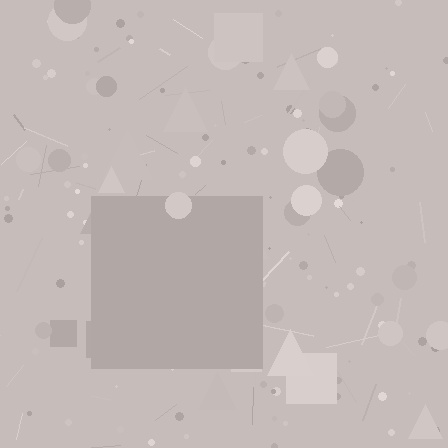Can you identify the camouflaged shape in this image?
The camouflaged shape is a square.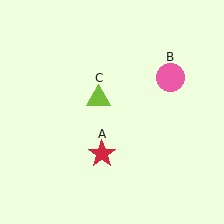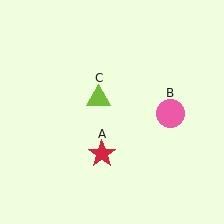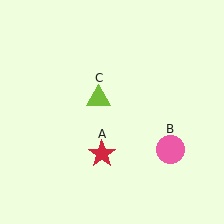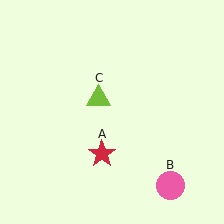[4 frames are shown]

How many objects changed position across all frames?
1 object changed position: pink circle (object B).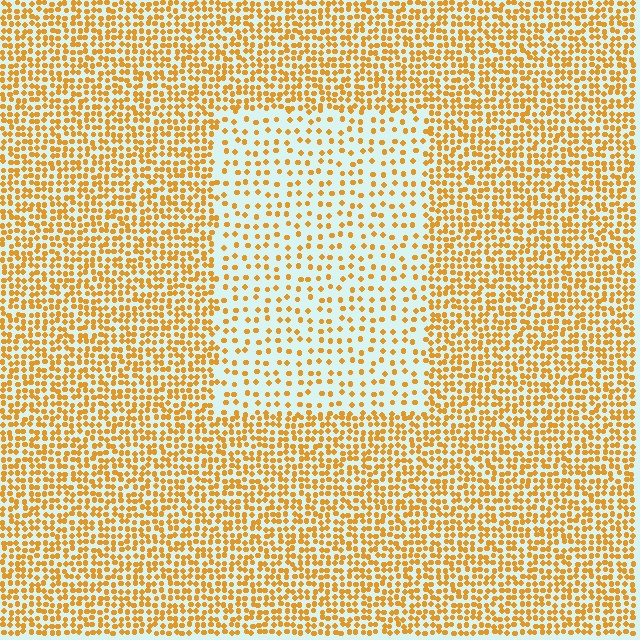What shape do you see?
I see a rectangle.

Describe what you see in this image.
The image contains small orange elements arranged at two different densities. A rectangle-shaped region is visible where the elements are less densely packed than the surrounding area.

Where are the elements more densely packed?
The elements are more densely packed outside the rectangle boundary.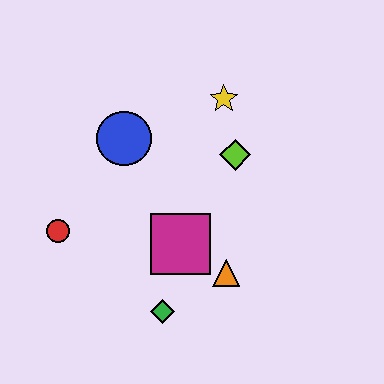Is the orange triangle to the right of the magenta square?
Yes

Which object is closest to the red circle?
The blue circle is closest to the red circle.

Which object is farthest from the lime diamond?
The red circle is farthest from the lime diamond.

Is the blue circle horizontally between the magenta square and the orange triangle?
No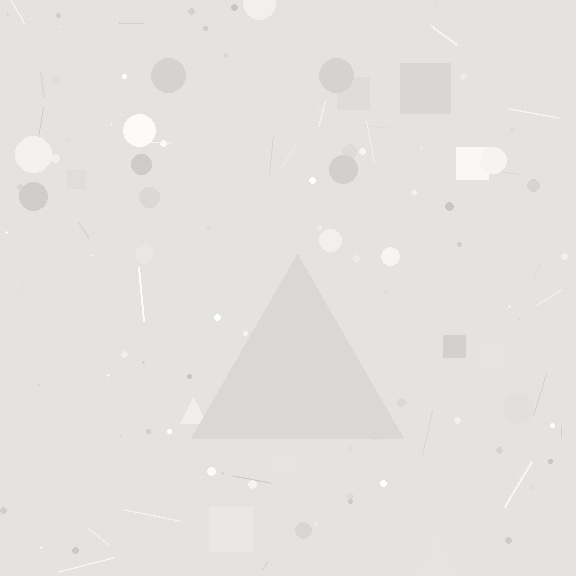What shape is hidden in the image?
A triangle is hidden in the image.